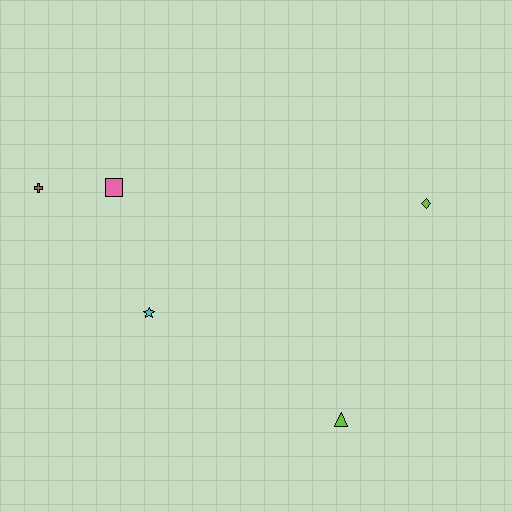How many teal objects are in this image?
There are no teal objects.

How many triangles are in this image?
There is 1 triangle.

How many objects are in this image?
There are 5 objects.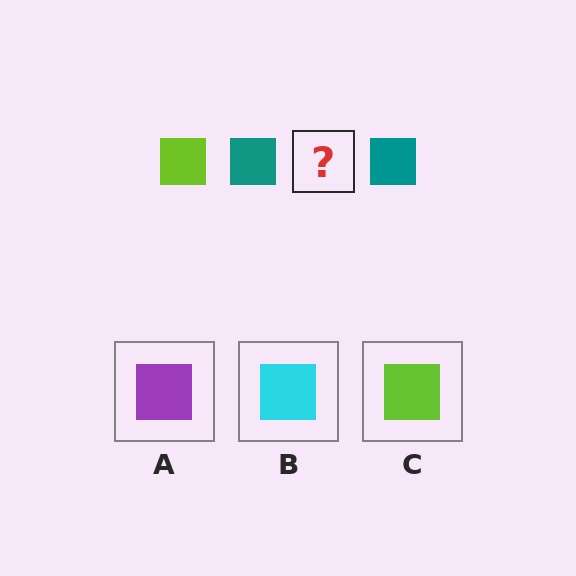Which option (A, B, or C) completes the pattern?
C.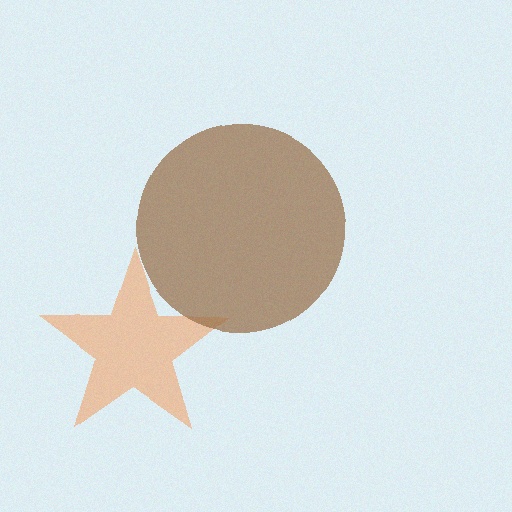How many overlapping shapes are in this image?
There are 2 overlapping shapes in the image.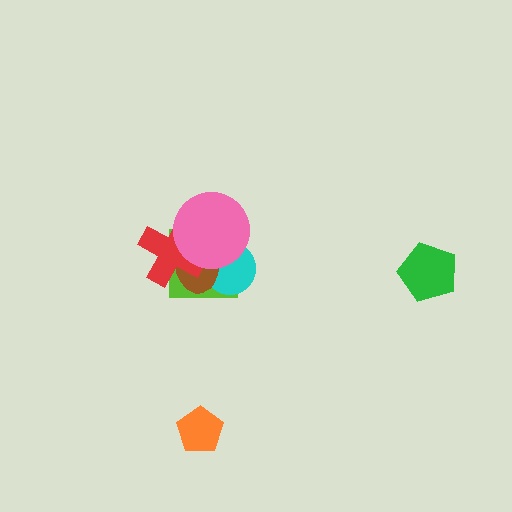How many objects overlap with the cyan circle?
3 objects overlap with the cyan circle.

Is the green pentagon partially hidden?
No, no other shape covers it.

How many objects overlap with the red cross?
3 objects overlap with the red cross.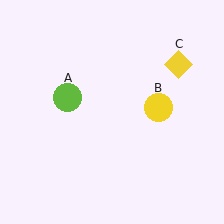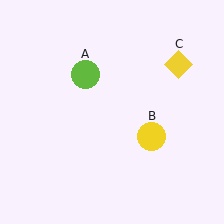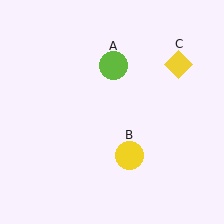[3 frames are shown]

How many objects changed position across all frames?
2 objects changed position: lime circle (object A), yellow circle (object B).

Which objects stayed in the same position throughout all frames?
Yellow diamond (object C) remained stationary.